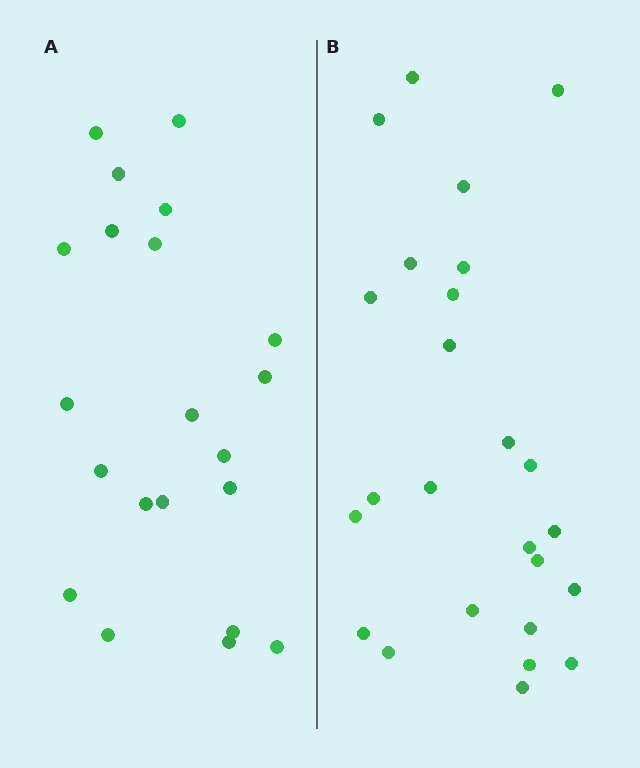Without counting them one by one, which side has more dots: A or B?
Region B (the right region) has more dots.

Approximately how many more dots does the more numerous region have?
Region B has about 4 more dots than region A.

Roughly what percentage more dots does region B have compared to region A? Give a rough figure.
About 20% more.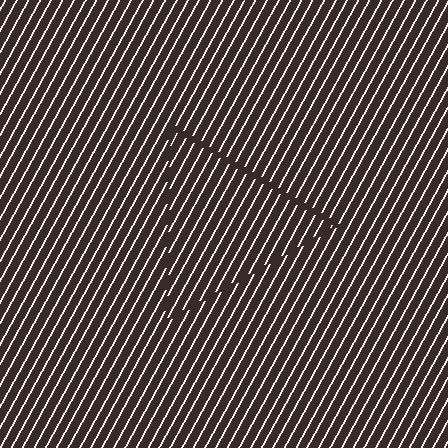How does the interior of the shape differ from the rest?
The interior of the shape contains the same grating, shifted by half a period — the contour is defined by the phase discontinuity where line-ends from the inner and outer gratings abut.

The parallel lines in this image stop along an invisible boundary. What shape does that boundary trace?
An illusory triangle. The interior of the shape contains the same grating, shifted by half a period — the contour is defined by the phase discontinuity where line-ends from the inner and outer gratings abut.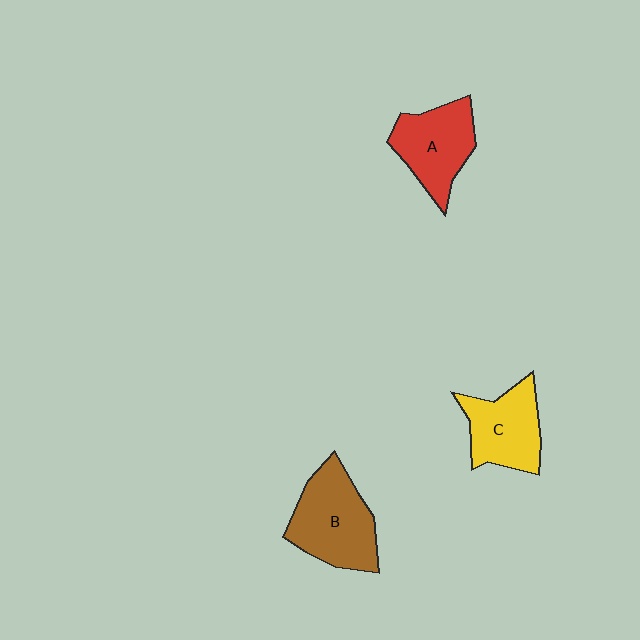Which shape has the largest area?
Shape B (brown).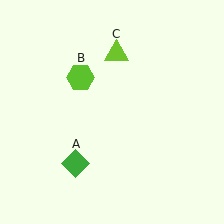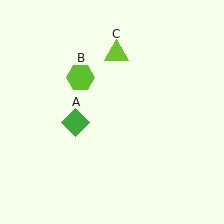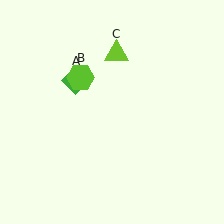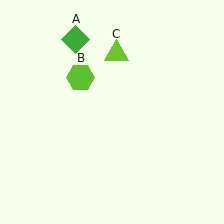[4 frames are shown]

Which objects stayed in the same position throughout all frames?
Lime hexagon (object B) and lime triangle (object C) remained stationary.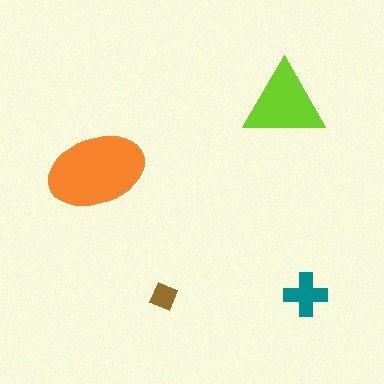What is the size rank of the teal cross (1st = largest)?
3rd.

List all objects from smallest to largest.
The brown diamond, the teal cross, the lime triangle, the orange ellipse.